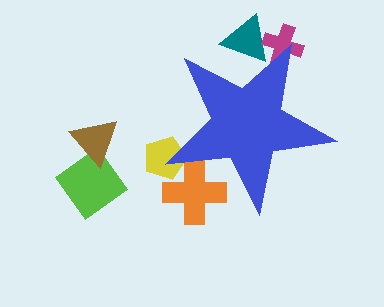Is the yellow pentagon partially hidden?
Yes, the yellow pentagon is partially hidden behind the blue star.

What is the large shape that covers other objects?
A blue star.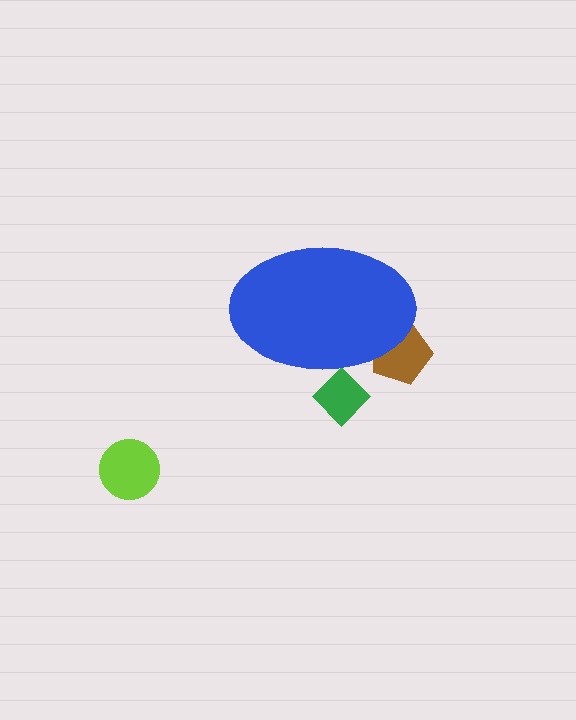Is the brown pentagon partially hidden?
Yes, the brown pentagon is partially hidden behind the blue ellipse.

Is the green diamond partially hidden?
Yes, the green diamond is partially hidden behind the blue ellipse.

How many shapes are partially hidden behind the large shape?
2 shapes are partially hidden.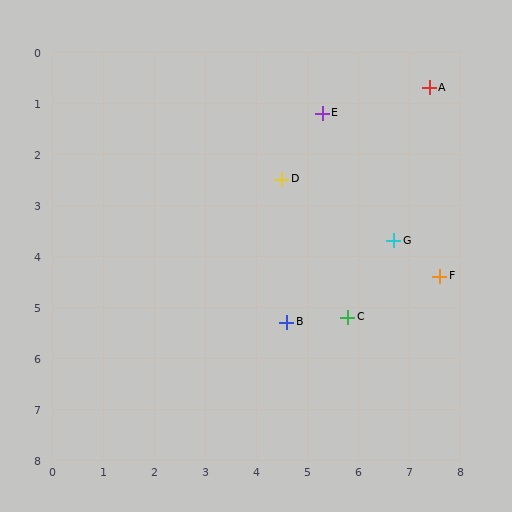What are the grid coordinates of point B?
Point B is at approximately (4.6, 5.3).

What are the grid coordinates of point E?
Point E is at approximately (5.3, 1.2).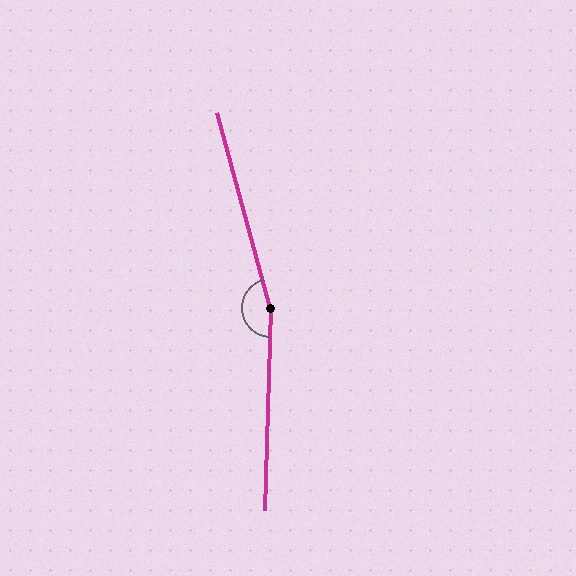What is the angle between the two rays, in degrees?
Approximately 163 degrees.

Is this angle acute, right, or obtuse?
It is obtuse.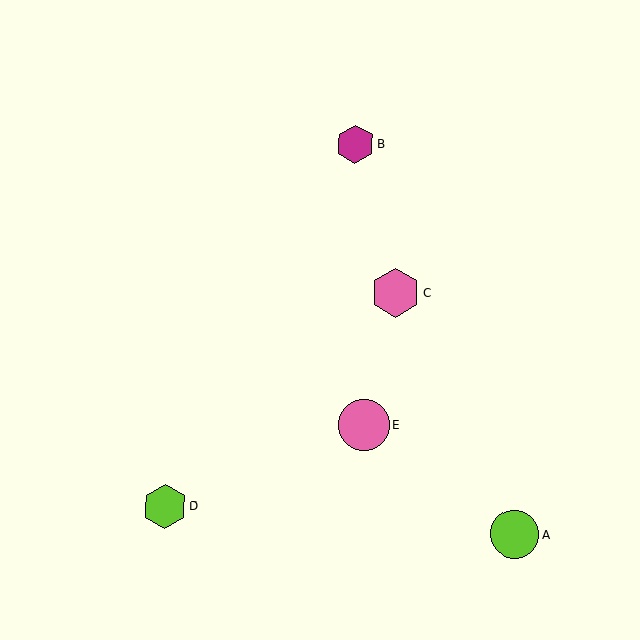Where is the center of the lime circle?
The center of the lime circle is at (515, 534).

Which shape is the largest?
The pink circle (labeled E) is the largest.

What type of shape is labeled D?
Shape D is a lime hexagon.